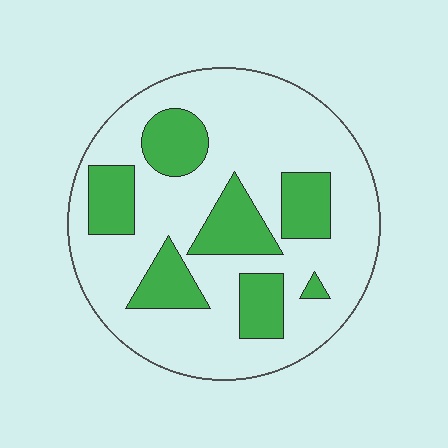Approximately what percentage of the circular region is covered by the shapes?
Approximately 25%.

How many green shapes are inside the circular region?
7.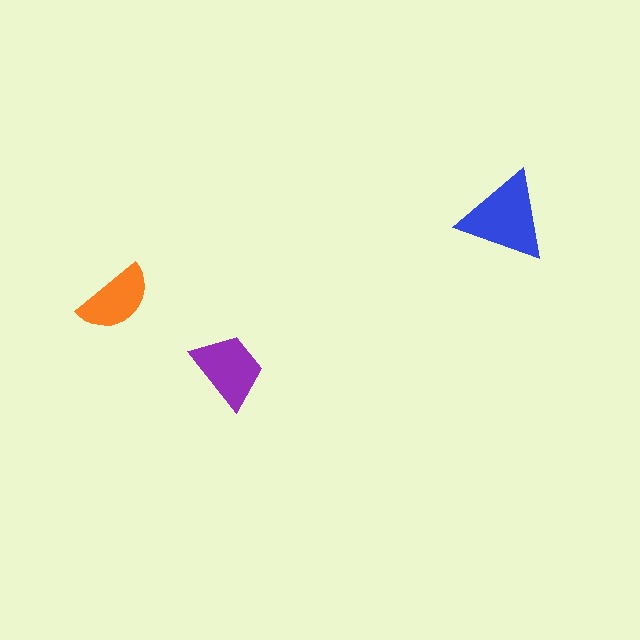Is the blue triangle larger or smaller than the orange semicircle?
Larger.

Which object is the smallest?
The orange semicircle.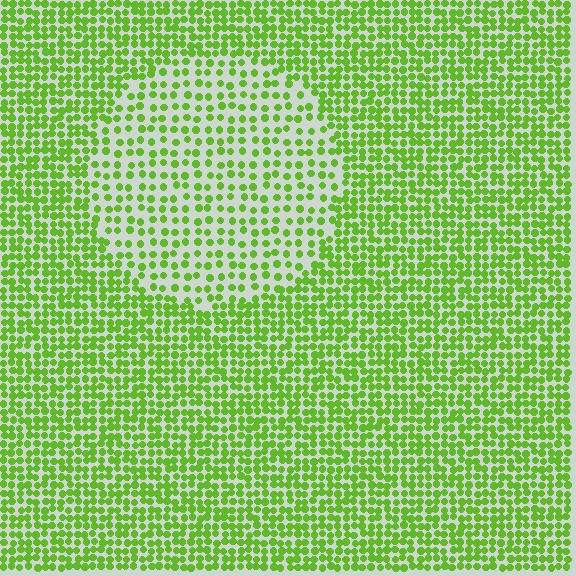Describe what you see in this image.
The image contains small lime elements arranged at two different densities. A circle-shaped region is visible where the elements are less densely packed than the surrounding area.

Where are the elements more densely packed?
The elements are more densely packed outside the circle boundary.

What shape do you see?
I see a circle.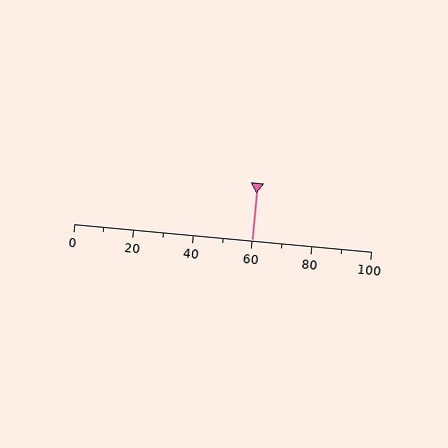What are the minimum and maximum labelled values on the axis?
The axis runs from 0 to 100.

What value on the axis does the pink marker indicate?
The marker indicates approximately 60.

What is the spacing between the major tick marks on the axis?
The major ticks are spaced 20 apart.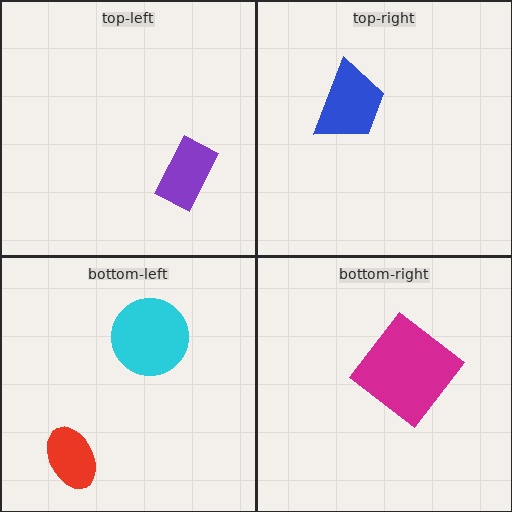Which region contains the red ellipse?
The bottom-left region.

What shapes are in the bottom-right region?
The magenta diamond.